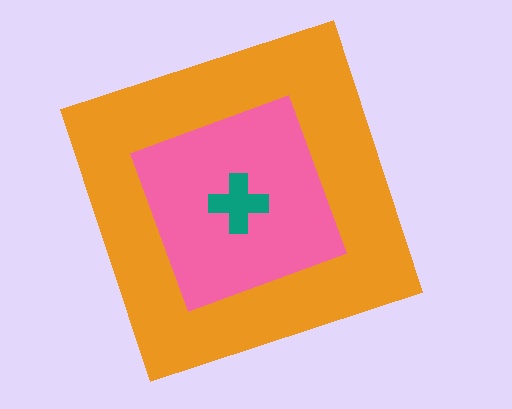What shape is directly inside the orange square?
The pink diamond.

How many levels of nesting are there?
3.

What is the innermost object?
The teal cross.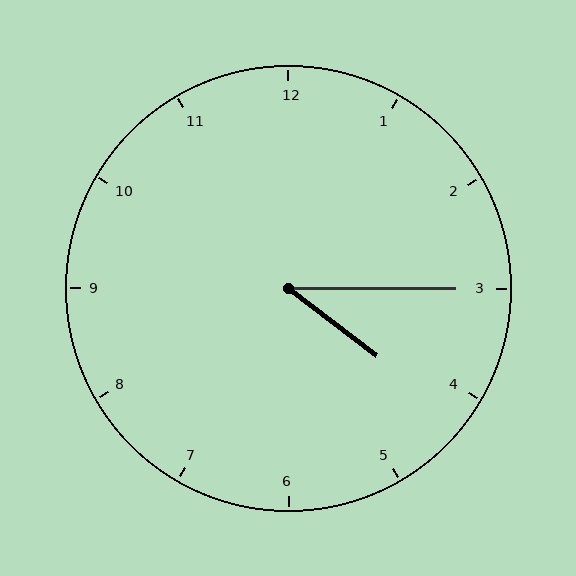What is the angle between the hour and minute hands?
Approximately 38 degrees.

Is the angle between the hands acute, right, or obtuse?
It is acute.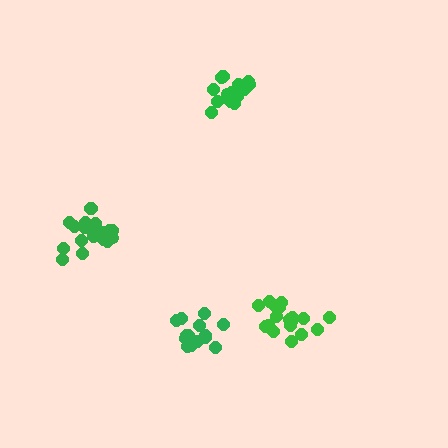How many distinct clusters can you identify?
There are 4 distinct clusters.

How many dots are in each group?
Group 1: 18 dots, Group 2: 15 dots, Group 3: 19 dots, Group 4: 16 dots (68 total).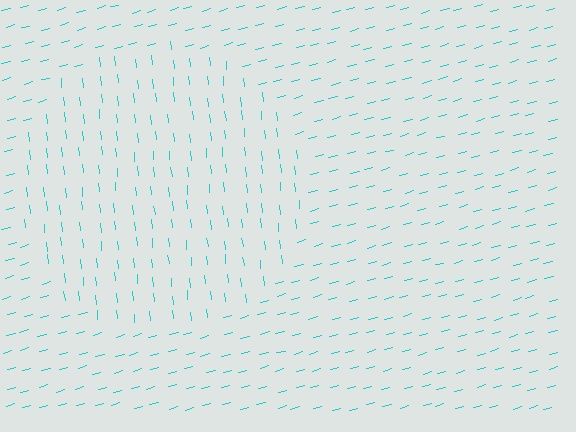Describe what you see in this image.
The image is filled with small cyan line segments. A circle region in the image has lines oriented differently from the surrounding lines, creating a visible texture boundary.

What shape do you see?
I see a circle.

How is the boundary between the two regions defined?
The boundary is defined purely by a change in line orientation (approximately 80 degrees difference). All lines are the same color and thickness.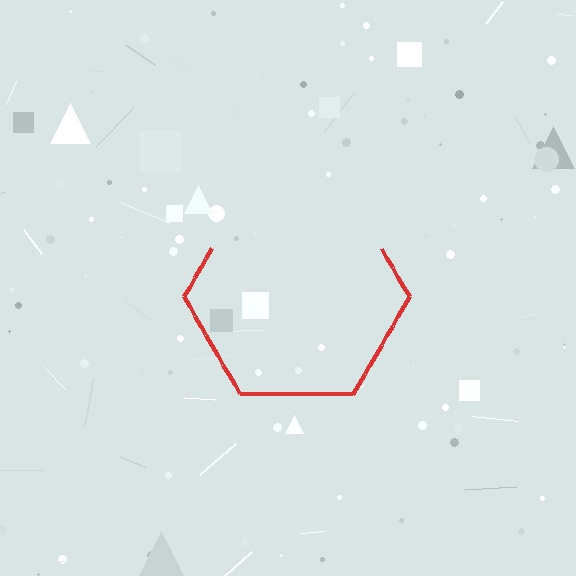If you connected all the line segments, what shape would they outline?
They would outline a hexagon.